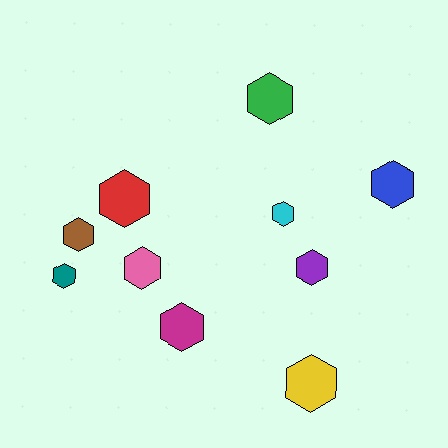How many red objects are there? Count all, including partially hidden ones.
There is 1 red object.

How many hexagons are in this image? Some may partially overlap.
There are 10 hexagons.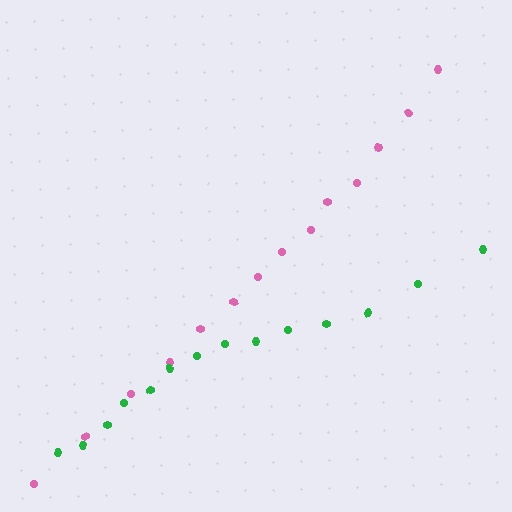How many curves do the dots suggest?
There are 2 distinct paths.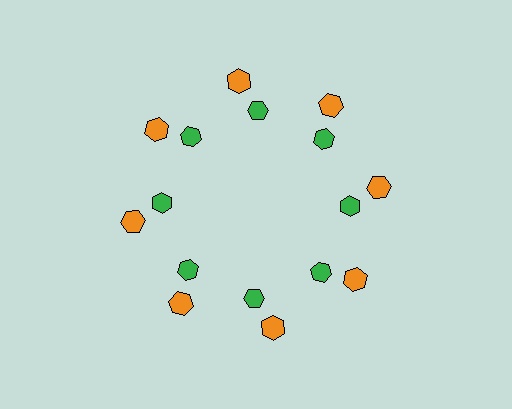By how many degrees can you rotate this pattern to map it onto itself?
The pattern maps onto itself every 45 degrees of rotation.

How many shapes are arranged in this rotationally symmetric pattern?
There are 16 shapes, arranged in 8 groups of 2.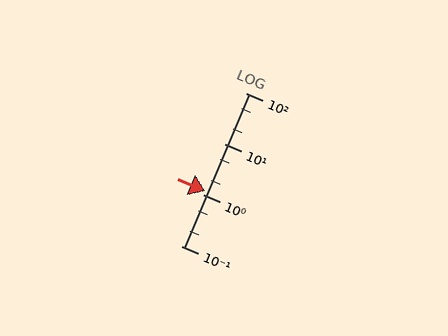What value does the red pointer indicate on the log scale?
The pointer indicates approximately 1.2.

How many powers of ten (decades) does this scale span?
The scale spans 3 decades, from 0.1 to 100.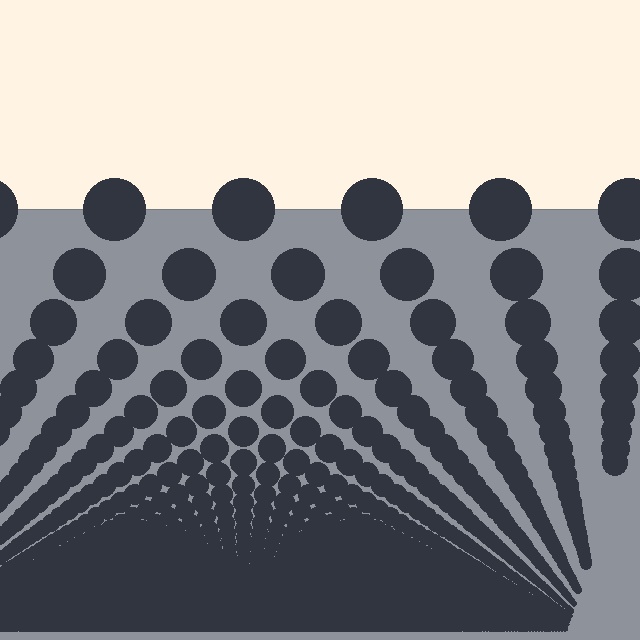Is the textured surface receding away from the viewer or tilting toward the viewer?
The surface appears to tilt toward the viewer. Texture elements get larger and sparser toward the top.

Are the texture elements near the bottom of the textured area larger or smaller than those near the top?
Smaller. The gradient is inverted — elements near the bottom are smaller and denser.